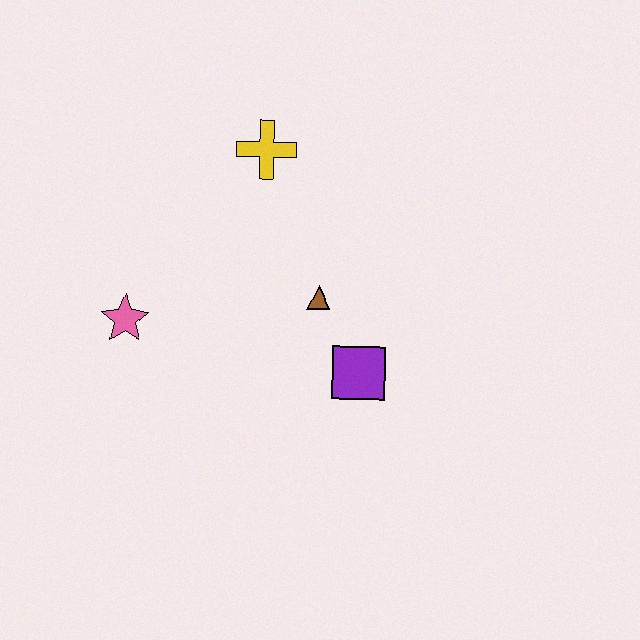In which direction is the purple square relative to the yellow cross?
The purple square is below the yellow cross.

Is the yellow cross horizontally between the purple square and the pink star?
Yes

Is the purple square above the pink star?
No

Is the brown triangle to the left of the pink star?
No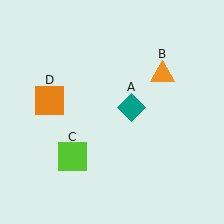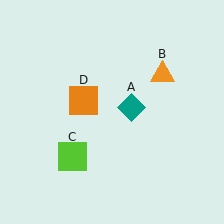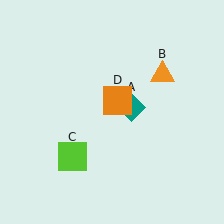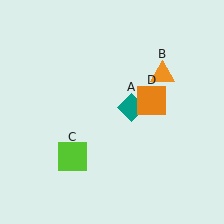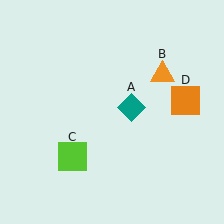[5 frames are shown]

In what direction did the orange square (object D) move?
The orange square (object D) moved right.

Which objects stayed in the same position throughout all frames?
Teal diamond (object A) and orange triangle (object B) and lime square (object C) remained stationary.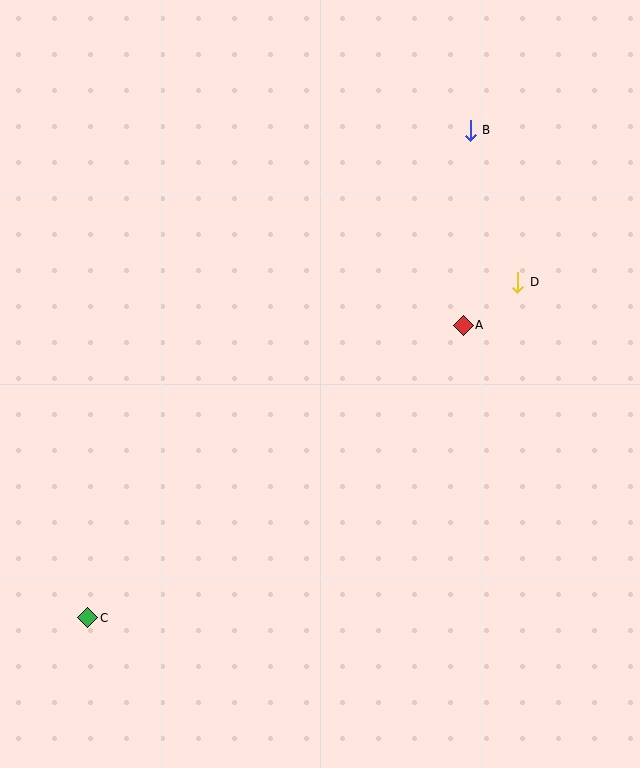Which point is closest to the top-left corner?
Point B is closest to the top-left corner.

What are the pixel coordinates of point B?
Point B is at (470, 130).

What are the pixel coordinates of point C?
Point C is at (88, 618).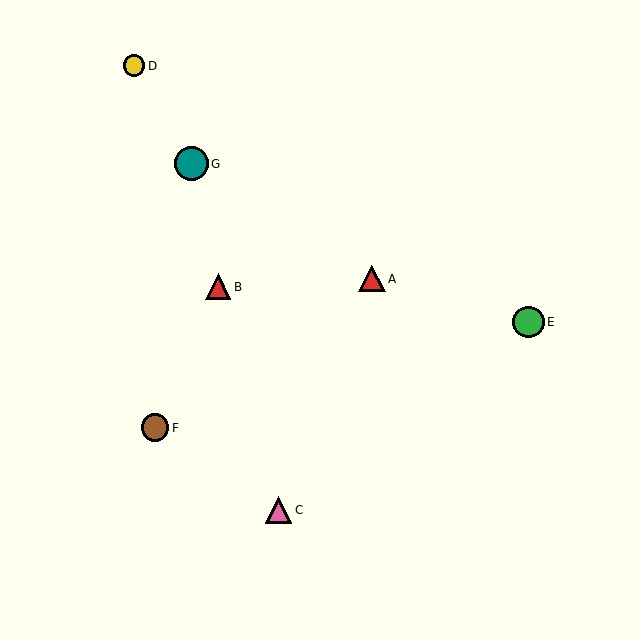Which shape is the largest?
The teal circle (labeled G) is the largest.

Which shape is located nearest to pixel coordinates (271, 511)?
The pink triangle (labeled C) at (279, 510) is nearest to that location.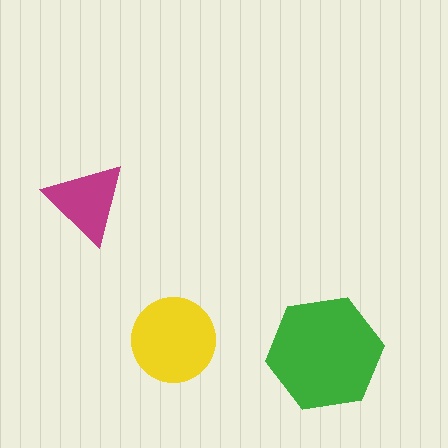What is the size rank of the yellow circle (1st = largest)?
2nd.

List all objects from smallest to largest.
The magenta triangle, the yellow circle, the green hexagon.